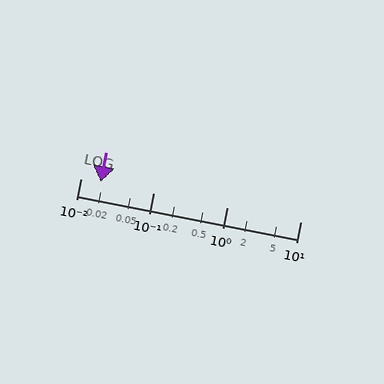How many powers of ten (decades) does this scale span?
The scale spans 3 decades, from 0.01 to 10.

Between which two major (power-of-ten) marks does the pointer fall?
The pointer is between 0.01 and 0.1.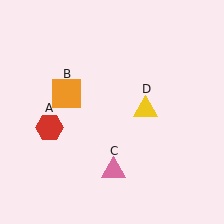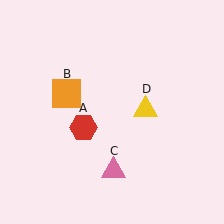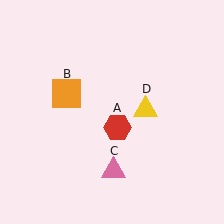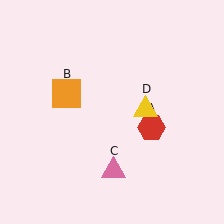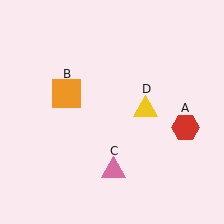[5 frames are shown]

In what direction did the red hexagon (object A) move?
The red hexagon (object A) moved right.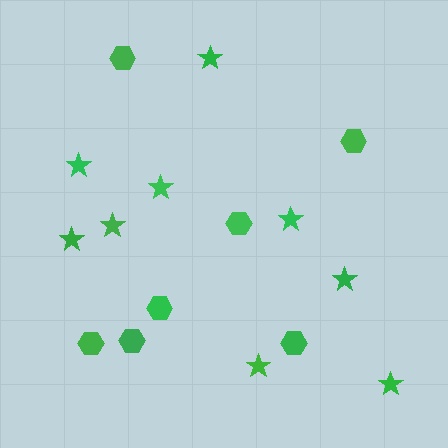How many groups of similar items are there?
There are 2 groups: one group of stars (9) and one group of hexagons (7).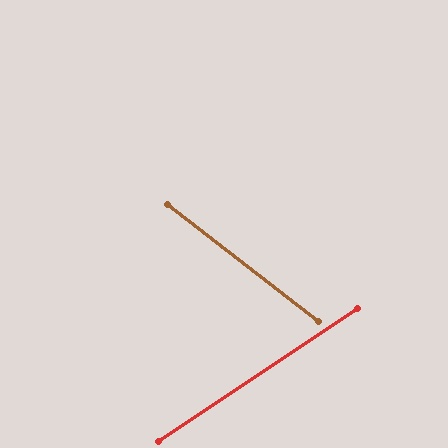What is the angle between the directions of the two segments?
Approximately 72 degrees.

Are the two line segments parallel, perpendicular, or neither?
Neither parallel nor perpendicular — they differ by about 72°.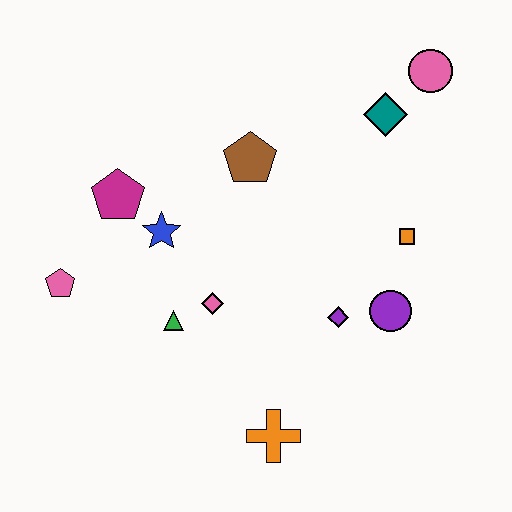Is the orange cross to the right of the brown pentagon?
Yes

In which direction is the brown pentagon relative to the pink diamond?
The brown pentagon is above the pink diamond.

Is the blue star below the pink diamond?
No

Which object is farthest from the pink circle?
The pink pentagon is farthest from the pink circle.